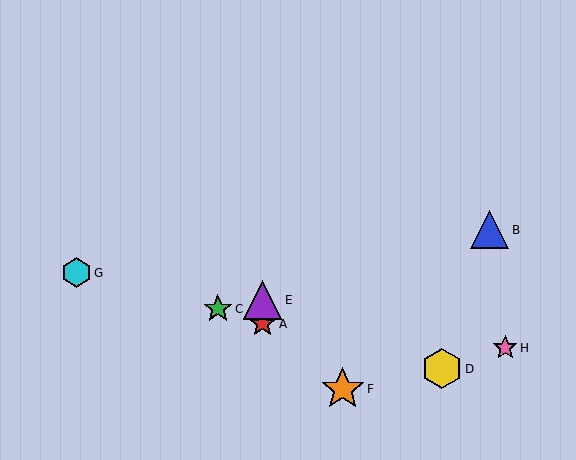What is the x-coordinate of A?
Object A is at x≈263.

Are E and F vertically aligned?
No, E is at x≈263 and F is at x≈343.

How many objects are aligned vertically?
2 objects (A, E) are aligned vertically.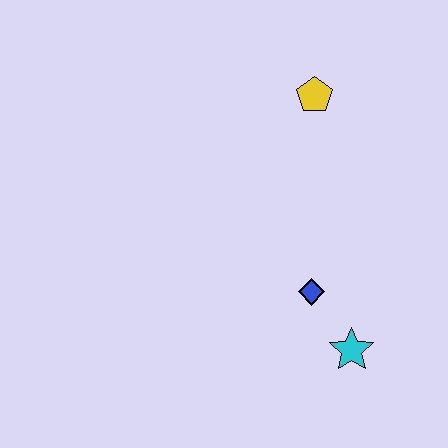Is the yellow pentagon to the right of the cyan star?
No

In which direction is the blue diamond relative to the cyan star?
The blue diamond is above the cyan star.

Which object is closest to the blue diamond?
The cyan star is closest to the blue diamond.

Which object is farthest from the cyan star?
The yellow pentagon is farthest from the cyan star.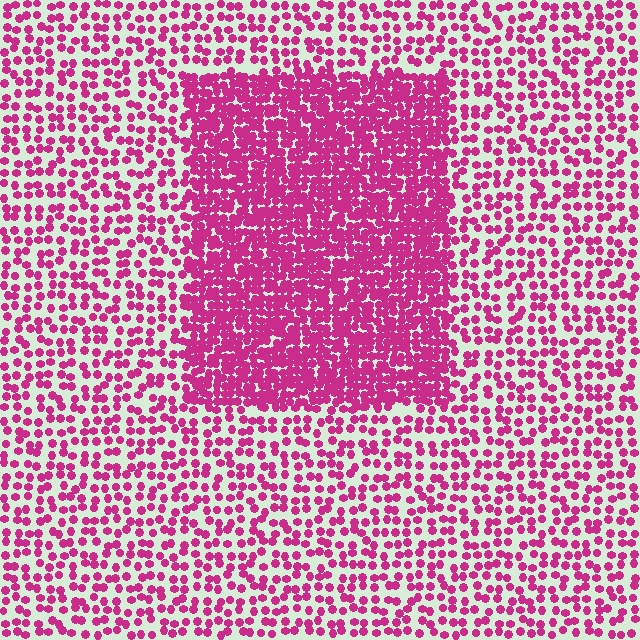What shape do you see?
I see a rectangle.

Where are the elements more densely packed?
The elements are more densely packed inside the rectangle boundary.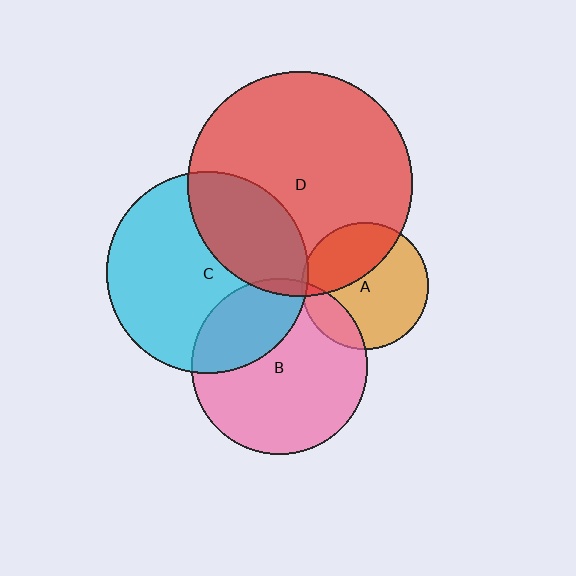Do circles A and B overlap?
Yes.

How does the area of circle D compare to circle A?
Approximately 3.1 times.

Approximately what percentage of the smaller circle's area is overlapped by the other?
Approximately 15%.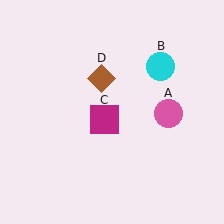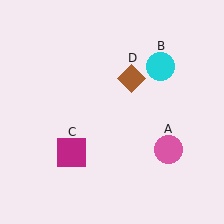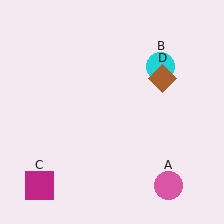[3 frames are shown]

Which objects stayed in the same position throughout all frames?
Cyan circle (object B) remained stationary.